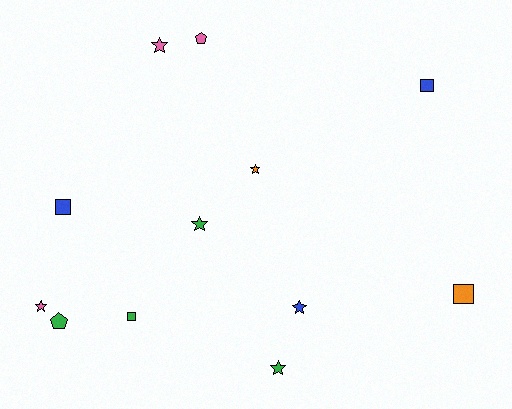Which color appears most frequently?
Green, with 4 objects.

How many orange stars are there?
There is 1 orange star.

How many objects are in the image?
There are 12 objects.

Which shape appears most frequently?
Star, with 6 objects.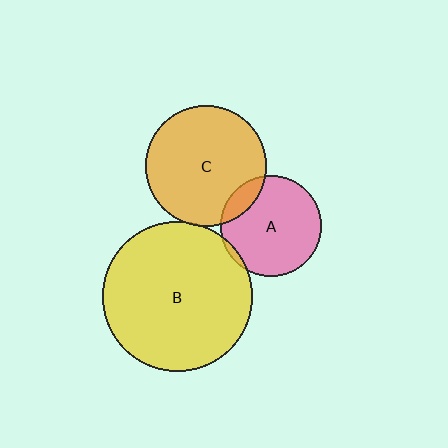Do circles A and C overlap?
Yes.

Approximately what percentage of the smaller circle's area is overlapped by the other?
Approximately 15%.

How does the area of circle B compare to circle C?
Approximately 1.5 times.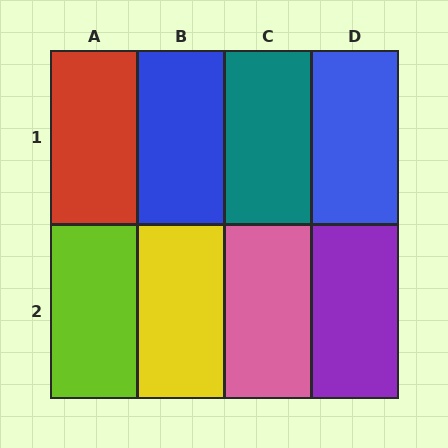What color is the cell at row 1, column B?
Blue.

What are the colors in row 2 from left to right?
Lime, yellow, pink, purple.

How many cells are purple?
1 cell is purple.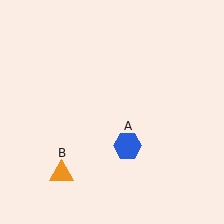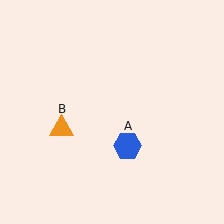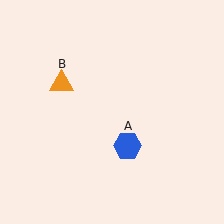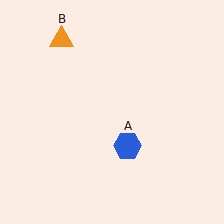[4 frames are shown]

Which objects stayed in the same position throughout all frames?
Blue hexagon (object A) remained stationary.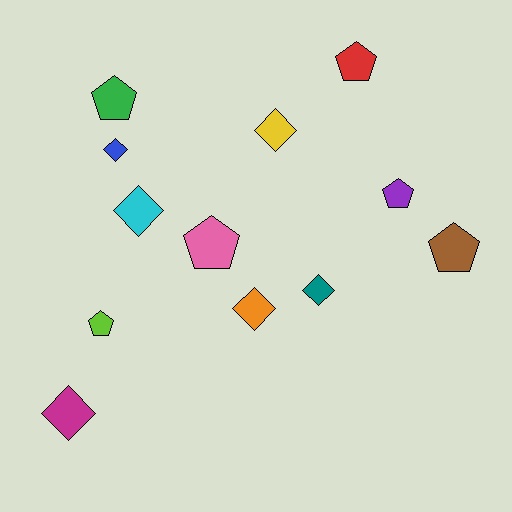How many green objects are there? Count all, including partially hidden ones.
There is 1 green object.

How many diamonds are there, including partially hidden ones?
There are 6 diamonds.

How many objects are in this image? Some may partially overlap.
There are 12 objects.